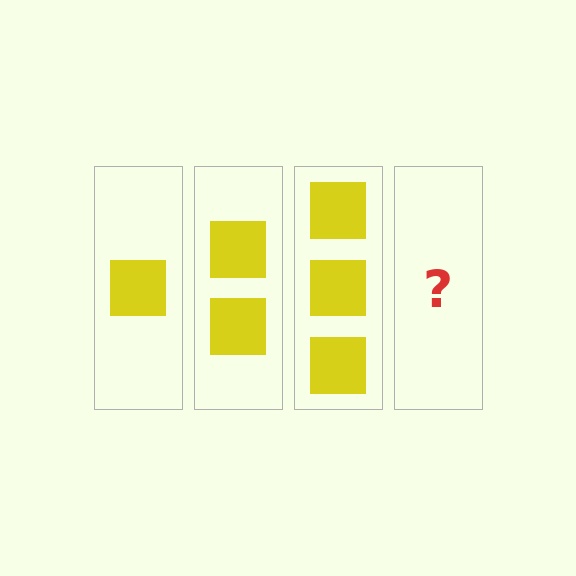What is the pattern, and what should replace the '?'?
The pattern is that each step adds one more square. The '?' should be 4 squares.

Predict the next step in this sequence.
The next step is 4 squares.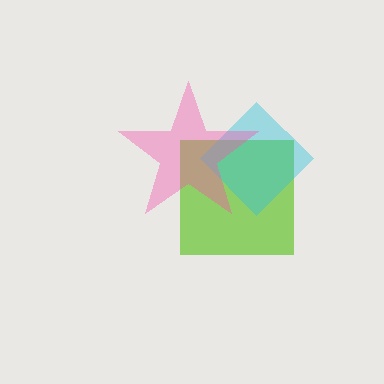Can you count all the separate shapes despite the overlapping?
Yes, there are 3 separate shapes.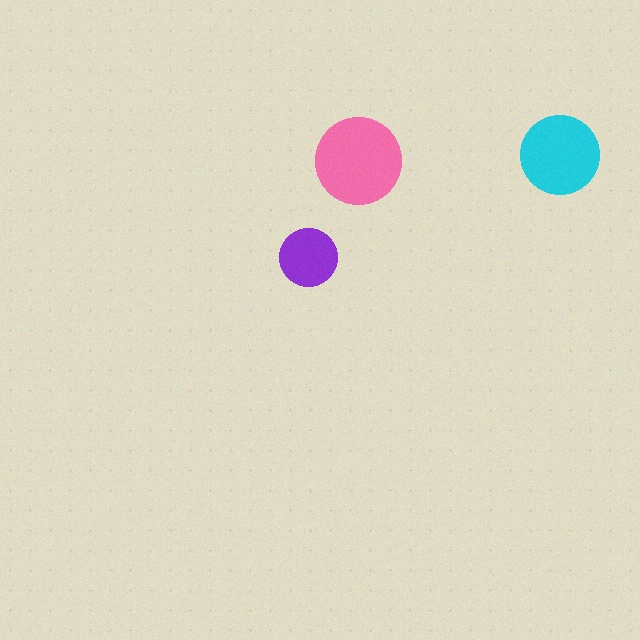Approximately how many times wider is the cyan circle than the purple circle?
About 1.5 times wider.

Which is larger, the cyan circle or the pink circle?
The pink one.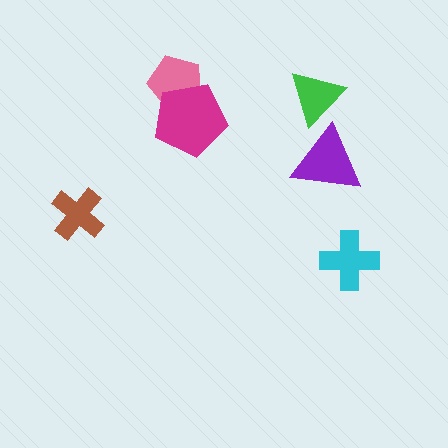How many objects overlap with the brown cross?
0 objects overlap with the brown cross.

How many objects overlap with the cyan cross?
0 objects overlap with the cyan cross.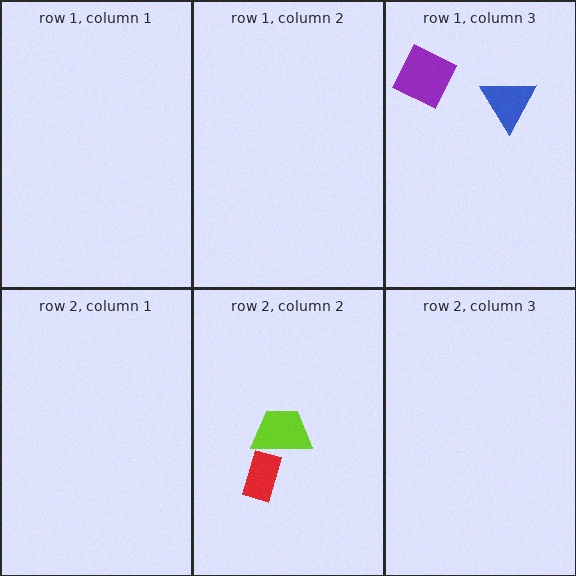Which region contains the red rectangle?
The row 2, column 2 region.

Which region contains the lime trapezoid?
The row 2, column 2 region.